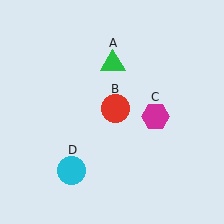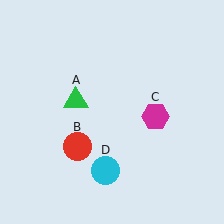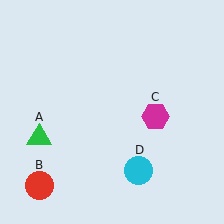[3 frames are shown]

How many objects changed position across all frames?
3 objects changed position: green triangle (object A), red circle (object B), cyan circle (object D).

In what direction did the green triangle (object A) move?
The green triangle (object A) moved down and to the left.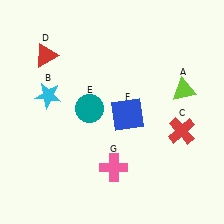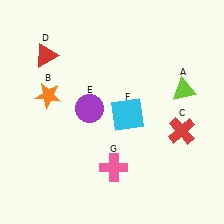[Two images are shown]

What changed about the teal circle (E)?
In Image 1, E is teal. In Image 2, it changed to purple.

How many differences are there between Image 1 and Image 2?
There are 3 differences between the two images.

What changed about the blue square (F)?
In Image 1, F is blue. In Image 2, it changed to cyan.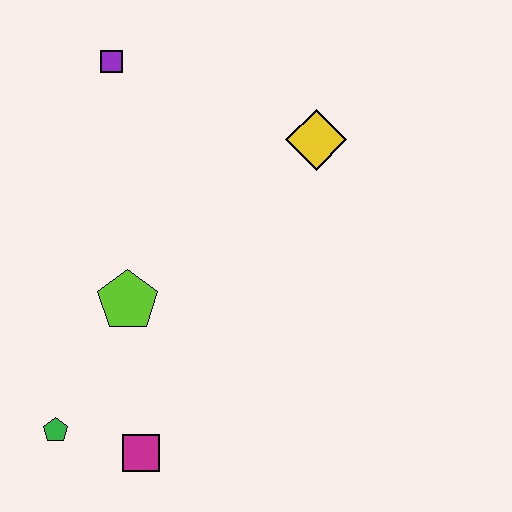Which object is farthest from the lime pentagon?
The yellow diamond is farthest from the lime pentagon.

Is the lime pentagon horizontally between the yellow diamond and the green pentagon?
Yes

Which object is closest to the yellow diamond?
The purple square is closest to the yellow diamond.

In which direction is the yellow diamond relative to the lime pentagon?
The yellow diamond is to the right of the lime pentagon.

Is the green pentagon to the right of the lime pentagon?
No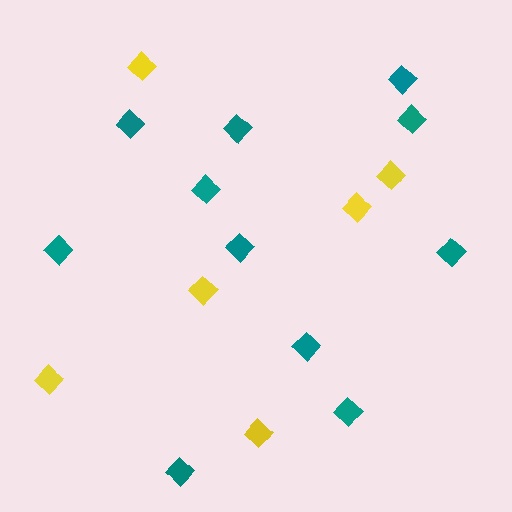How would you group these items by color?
There are 2 groups: one group of yellow diamonds (6) and one group of teal diamonds (11).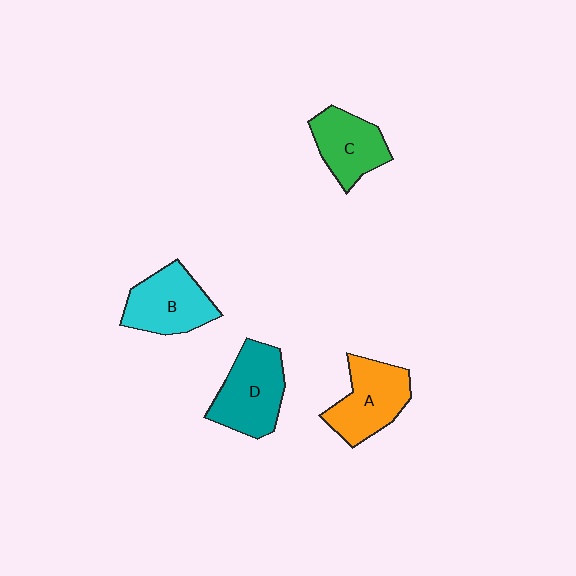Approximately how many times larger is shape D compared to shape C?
Approximately 1.3 times.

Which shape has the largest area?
Shape D (teal).